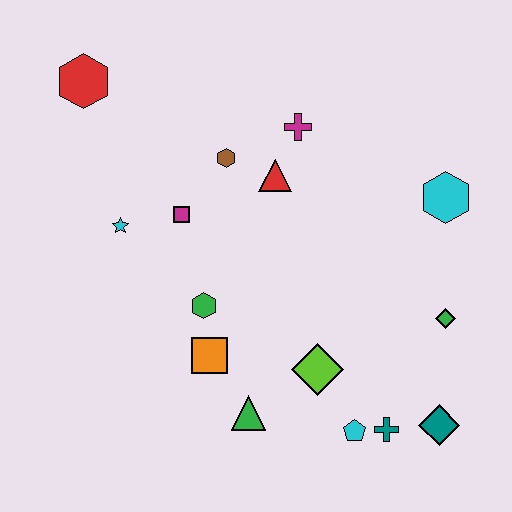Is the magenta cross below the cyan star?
No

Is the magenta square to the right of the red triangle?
No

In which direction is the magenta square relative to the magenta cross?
The magenta square is to the left of the magenta cross.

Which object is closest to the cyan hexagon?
The green diamond is closest to the cyan hexagon.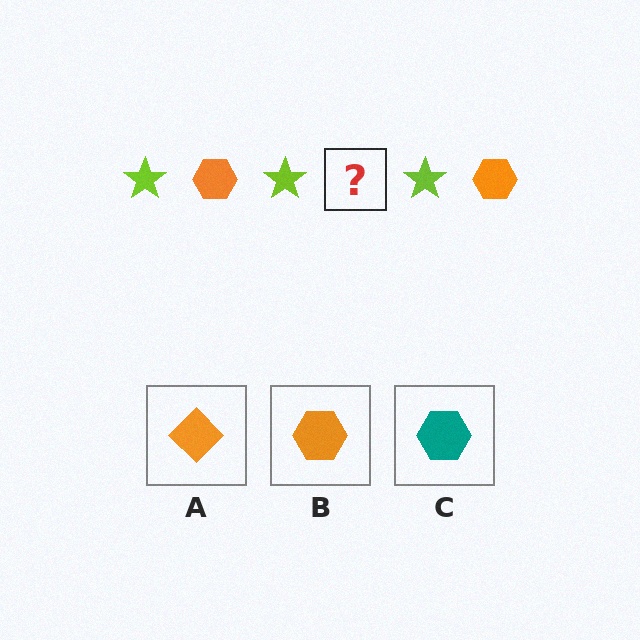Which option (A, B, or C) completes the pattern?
B.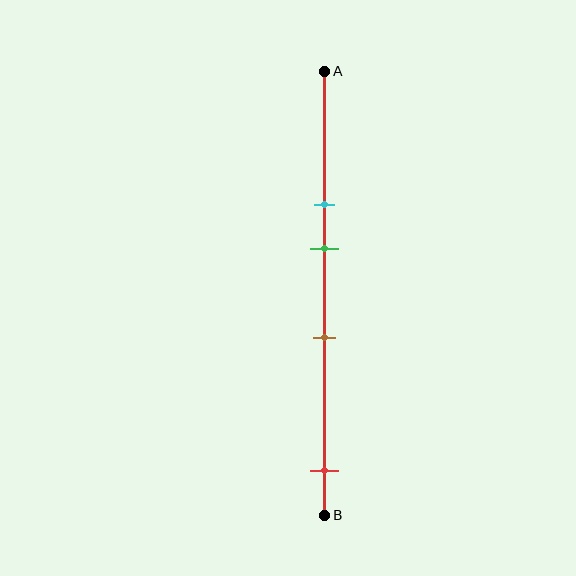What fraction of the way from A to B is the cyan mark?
The cyan mark is approximately 30% (0.3) of the way from A to B.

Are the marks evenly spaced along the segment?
No, the marks are not evenly spaced.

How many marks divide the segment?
There are 4 marks dividing the segment.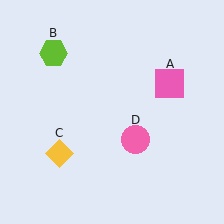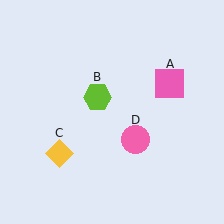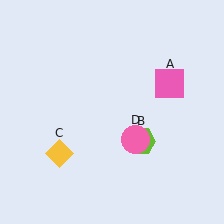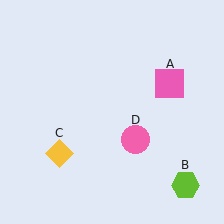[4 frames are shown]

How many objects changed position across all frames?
1 object changed position: lime hexagon (object B).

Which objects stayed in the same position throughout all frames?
Pink square (object A) and yellow diamond (object C) and pink circle (object D) remained stationary.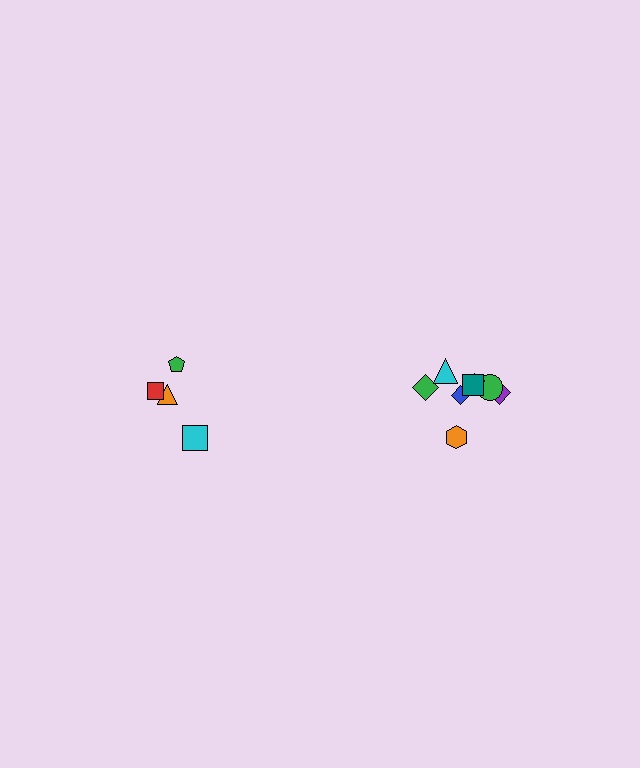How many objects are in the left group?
There are 4 objects.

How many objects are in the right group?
There are 8 objects.